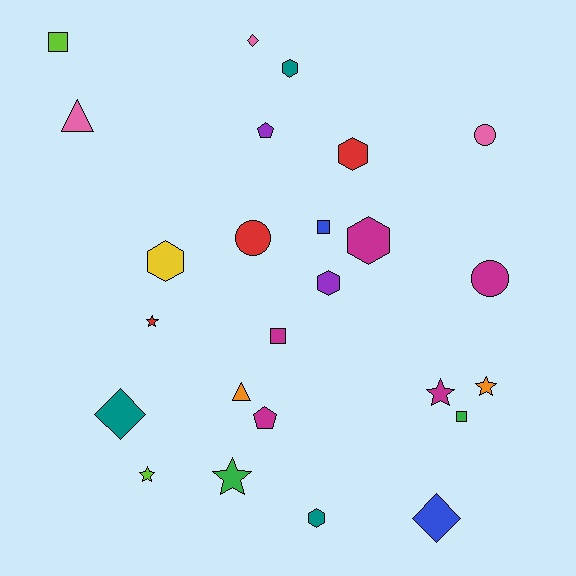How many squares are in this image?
There are 4 squares.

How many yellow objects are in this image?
There is 1 yellow object.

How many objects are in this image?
There are 25 objects.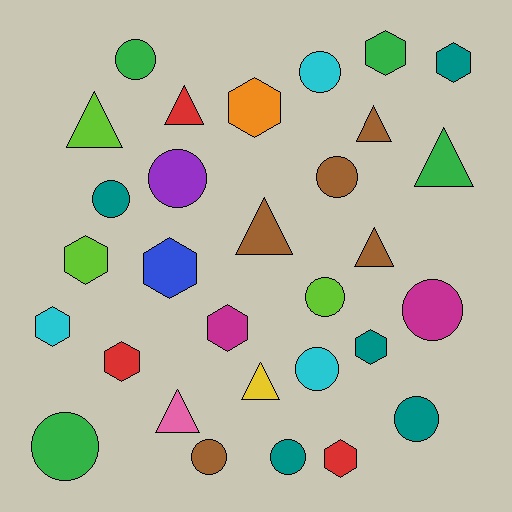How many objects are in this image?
There are 30 objects.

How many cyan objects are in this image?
There are 3 cyan objects.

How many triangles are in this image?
There are 8 triangles.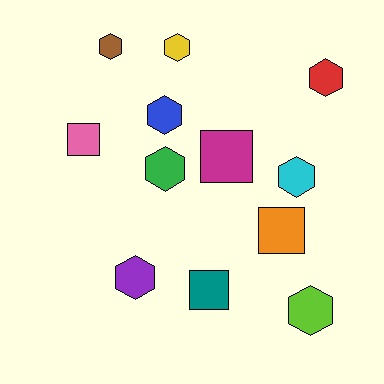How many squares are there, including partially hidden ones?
There are 4 squares.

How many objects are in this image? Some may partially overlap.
There are 12 objects.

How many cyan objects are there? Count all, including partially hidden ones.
There is 1 cyan object.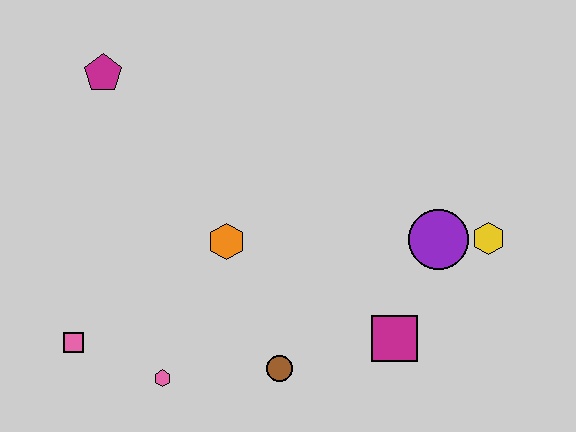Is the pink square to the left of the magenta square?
Yes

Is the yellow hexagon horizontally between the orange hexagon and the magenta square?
No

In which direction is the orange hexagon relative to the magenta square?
The orange hexagon is to the left of the magenta square.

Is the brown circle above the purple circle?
No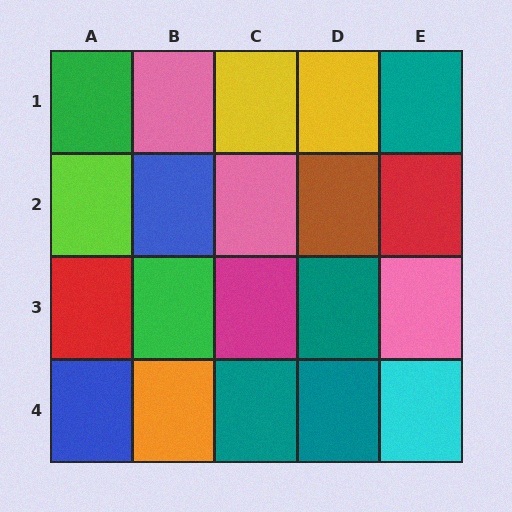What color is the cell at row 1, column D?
Yellow.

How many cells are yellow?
2 cells are yellow.